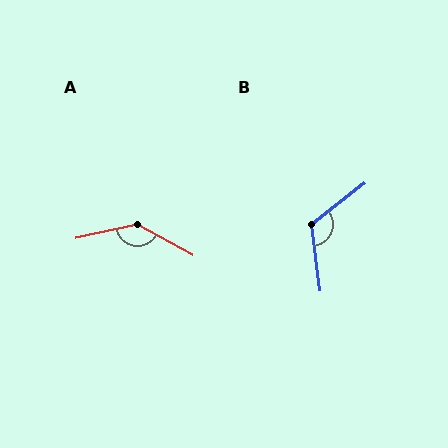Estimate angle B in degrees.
Approximately 121 degrees.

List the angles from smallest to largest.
B (121°), A (139°).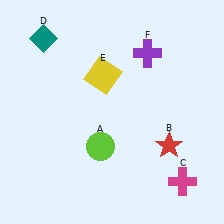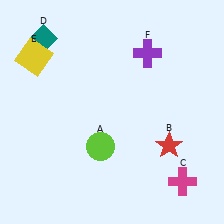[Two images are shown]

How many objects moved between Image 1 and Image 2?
1 object moved between the two images.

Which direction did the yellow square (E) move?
The yellow square (E) moved left.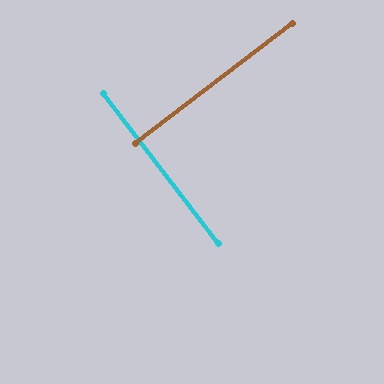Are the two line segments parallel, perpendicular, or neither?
Perpendicular — they meet at approximately 90°.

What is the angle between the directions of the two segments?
Approximately 90 degrees.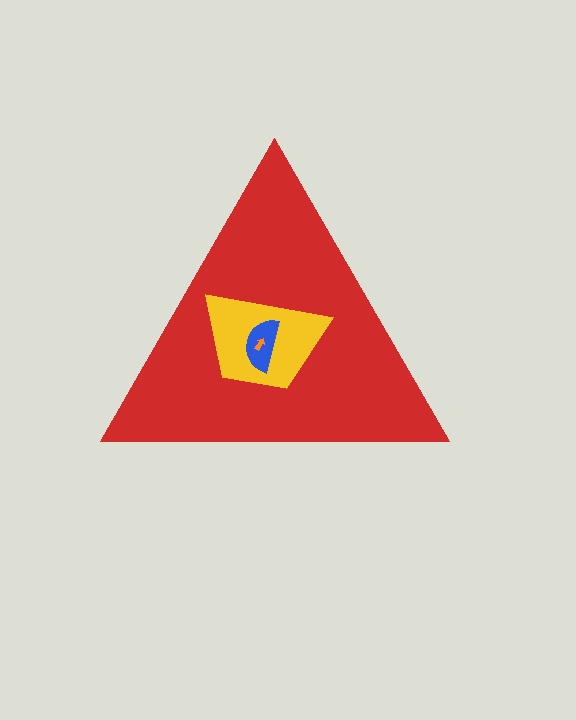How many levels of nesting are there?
4.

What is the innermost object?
The orange arrow.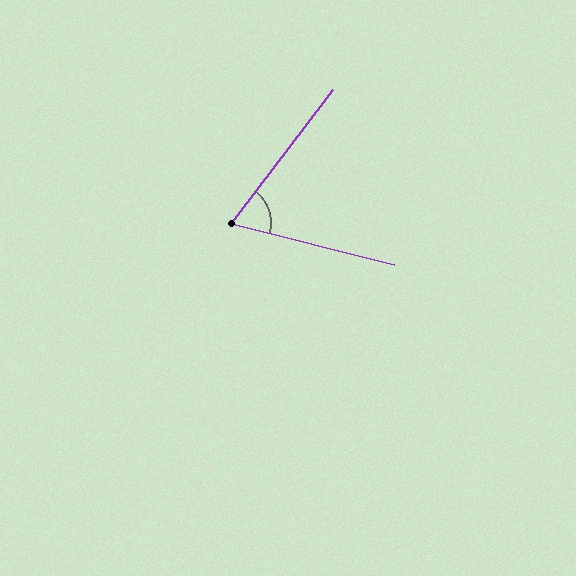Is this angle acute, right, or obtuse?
It is acute.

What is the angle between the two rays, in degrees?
Approximately 67 degrees.